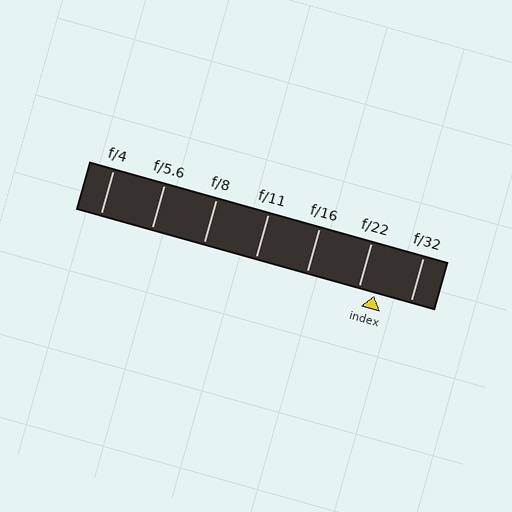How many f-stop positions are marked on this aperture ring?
There are 7 f-stop positions marked.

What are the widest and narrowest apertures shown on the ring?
The widest aperture shown is f/4 and the narrowest is f/32.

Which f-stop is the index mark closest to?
The index mark is closest to f/22.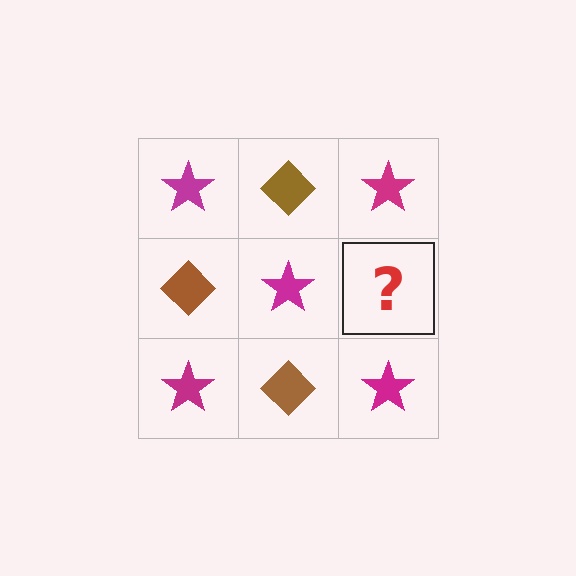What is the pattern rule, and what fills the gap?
The rule is that it alternates magenta star and brown diamond in a checkerboard pattern. The gap should be filled with a brown diamond.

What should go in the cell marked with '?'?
The missing cell should contain a brown diamond.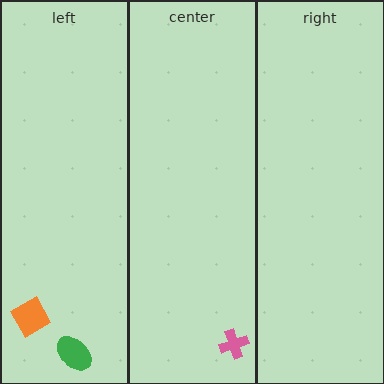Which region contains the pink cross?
The center region.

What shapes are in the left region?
The orange square, the green ellipse.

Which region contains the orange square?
The left region.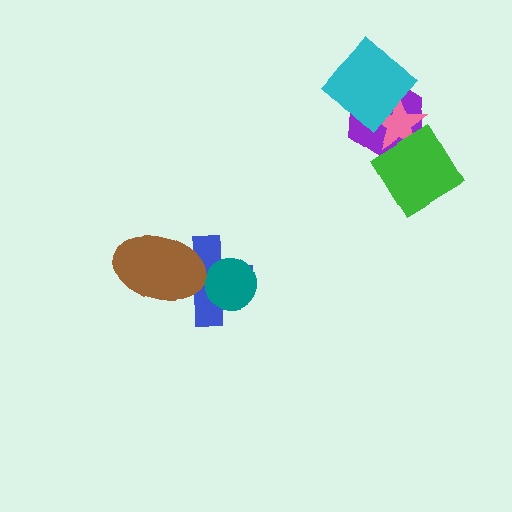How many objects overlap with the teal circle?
1 object overlaps with the teal circle.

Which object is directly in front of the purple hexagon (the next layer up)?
The pink star is directly in front of the purple hexagon.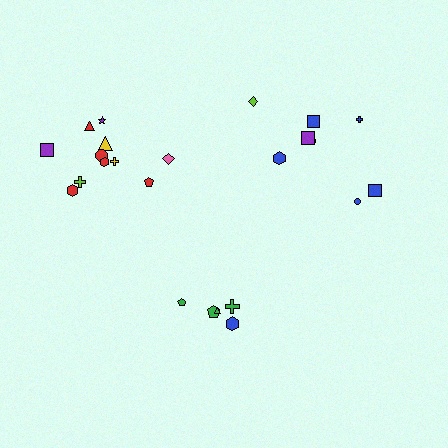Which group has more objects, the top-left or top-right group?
The top-left group.